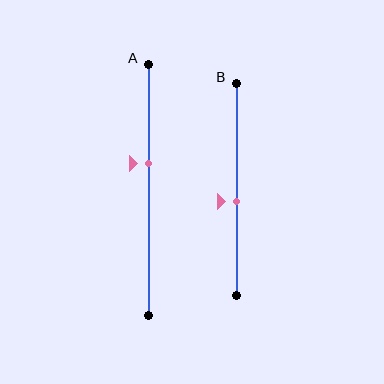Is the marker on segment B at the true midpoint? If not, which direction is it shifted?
No, the marker on segment B is shifted downward by about 5% of the segment length.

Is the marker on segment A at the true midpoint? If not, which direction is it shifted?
No, the marker on segment A is shifted upward by about 11% of the segment length.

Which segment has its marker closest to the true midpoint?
Segment B has its marker closest to the true midpoint.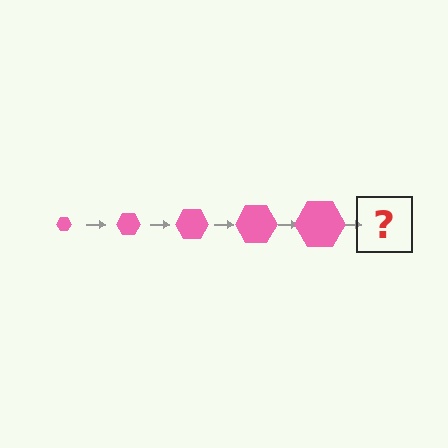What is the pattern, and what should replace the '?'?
The pattern is that the hexagon gets progressively larger each step. The '?' should be a pink hexagon, larger than the previous one.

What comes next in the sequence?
The next element should be a pink hexagon, larger than the previous one.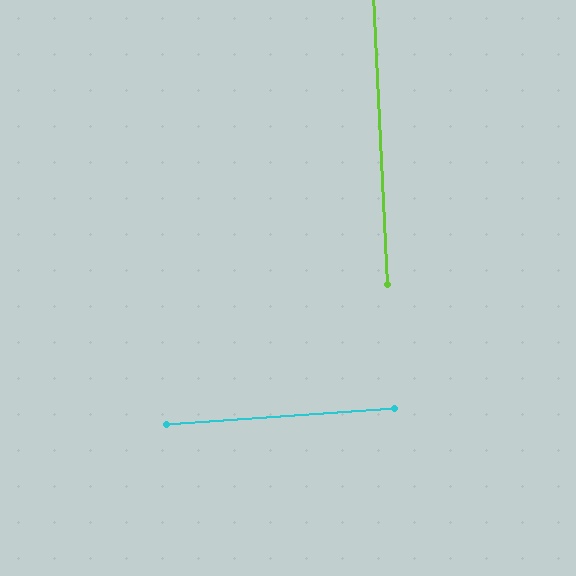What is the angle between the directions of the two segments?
Approximately 89 degrees.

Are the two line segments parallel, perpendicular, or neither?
Perpendicular — they meet at approximately 89°.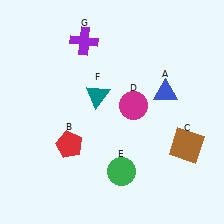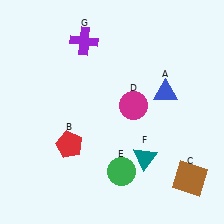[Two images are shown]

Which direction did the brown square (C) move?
The brown square (C) moved down.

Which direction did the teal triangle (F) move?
The teal triangle (F) moved down.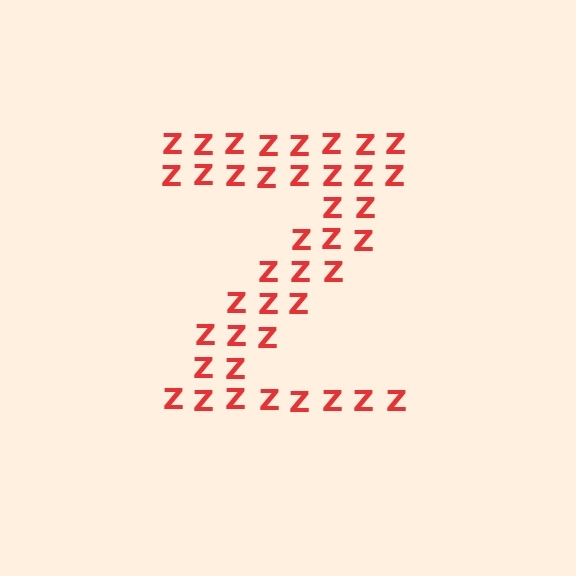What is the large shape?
The large shape is the letter Z.